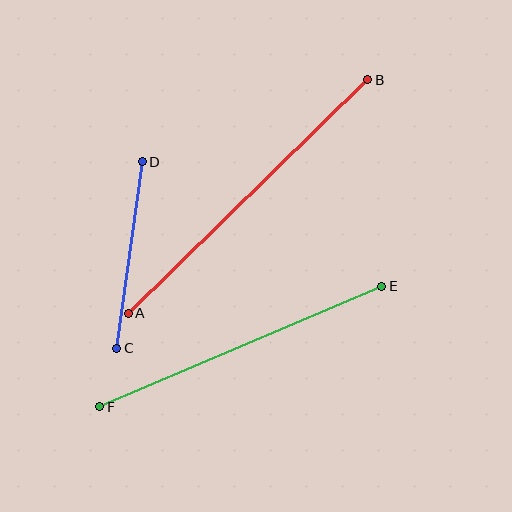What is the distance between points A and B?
The distance is approximately 334 pixels.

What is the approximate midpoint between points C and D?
The midpoint is at approximately (129, 255) pixels.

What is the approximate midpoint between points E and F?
The midpoint is at approximately (241, 347) pixels.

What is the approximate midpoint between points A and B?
The midpoint is at approximately (248, 197) pixels.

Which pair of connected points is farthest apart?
Points A and B are farthest apart.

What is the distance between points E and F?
The distance is approximately 306 pixels.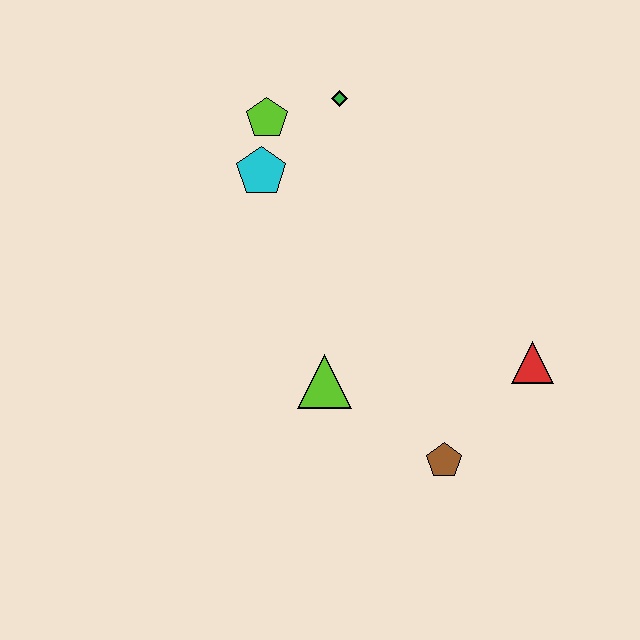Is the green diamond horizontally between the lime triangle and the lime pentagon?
No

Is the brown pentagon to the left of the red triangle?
Yes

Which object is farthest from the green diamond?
The brown pentagon is farthest from the green diamond.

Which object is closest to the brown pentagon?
The red triangle is closest to the brown pentagon.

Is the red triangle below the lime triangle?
No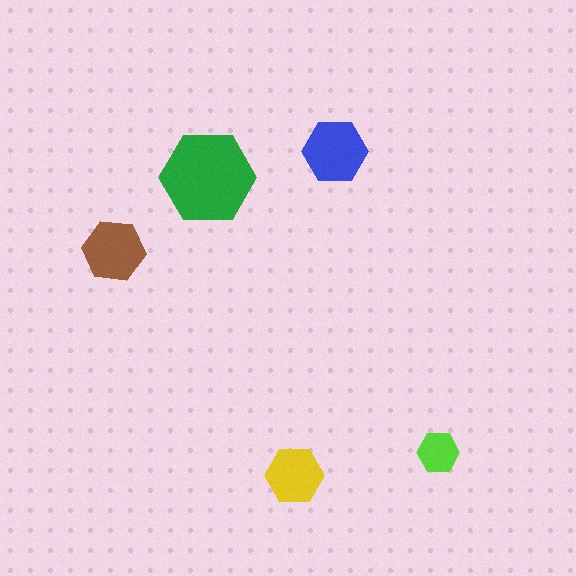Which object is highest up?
The blue hexagon is topmost.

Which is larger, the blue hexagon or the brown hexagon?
The blue one.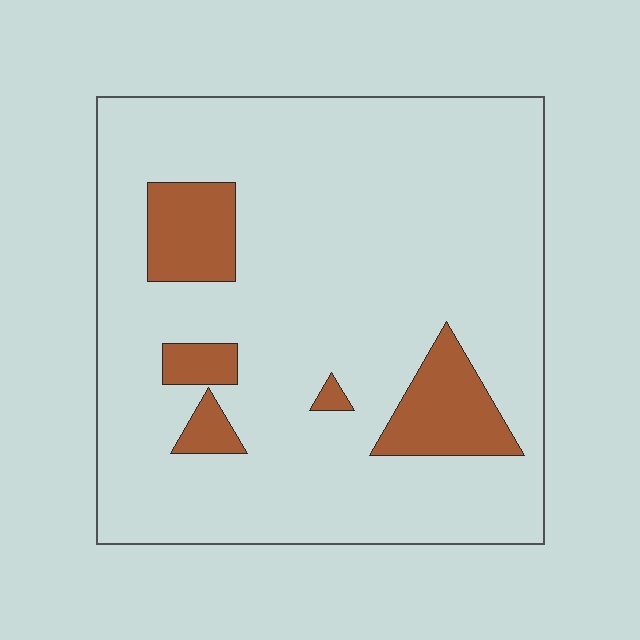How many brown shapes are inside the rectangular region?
5.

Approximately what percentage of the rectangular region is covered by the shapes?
Approximately 15%.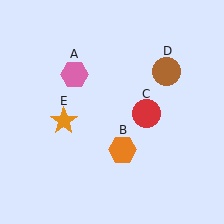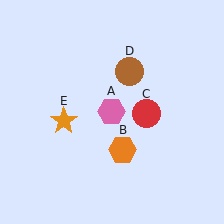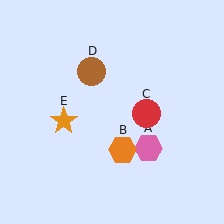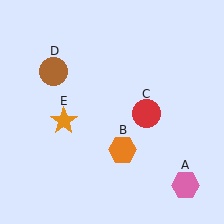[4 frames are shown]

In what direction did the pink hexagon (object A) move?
The pink hexagon (object A) moved down and to the right.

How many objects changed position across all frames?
2 objects changed position: pink hexagon (object A), brown circle (object D).